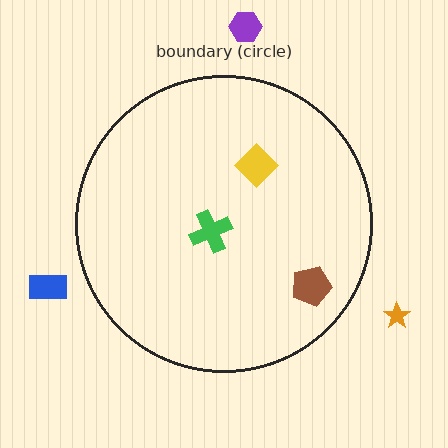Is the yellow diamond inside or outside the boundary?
Inside.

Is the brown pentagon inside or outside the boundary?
Inside.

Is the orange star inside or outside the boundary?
Outside.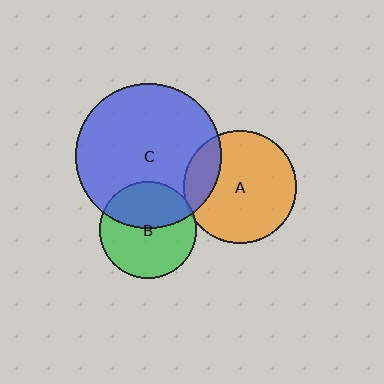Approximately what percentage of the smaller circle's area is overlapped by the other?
Approximately 20%.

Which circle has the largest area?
Circle C (blue).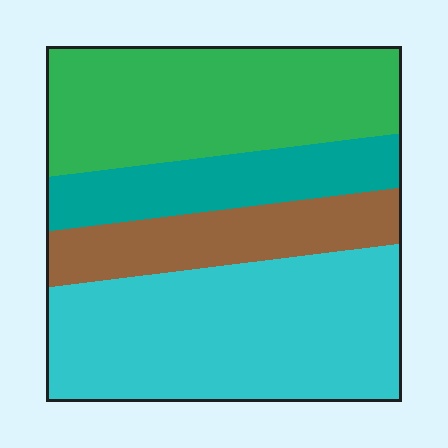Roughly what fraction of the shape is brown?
Brown covers roughly 15% of the shape.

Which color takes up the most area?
Cyan, at roughly 40%.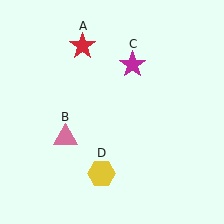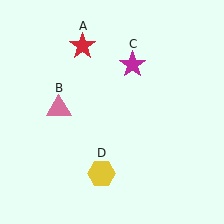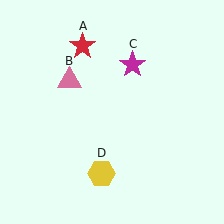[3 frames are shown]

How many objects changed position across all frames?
1 object changed position: pink triangle (object B).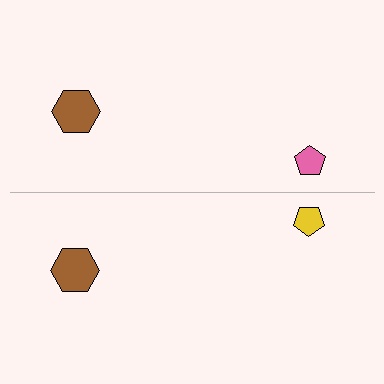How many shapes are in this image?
There are 4 shapes in this image.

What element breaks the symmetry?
The yellow pentagon on the bottom side breaks the symmetry — its mirror counterpart is pink.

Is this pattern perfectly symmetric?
No, the pattern is not perfectly symmetric. The yellow pentagon on the bottom side breaks the symmetry — its mirror counterpart is pink.